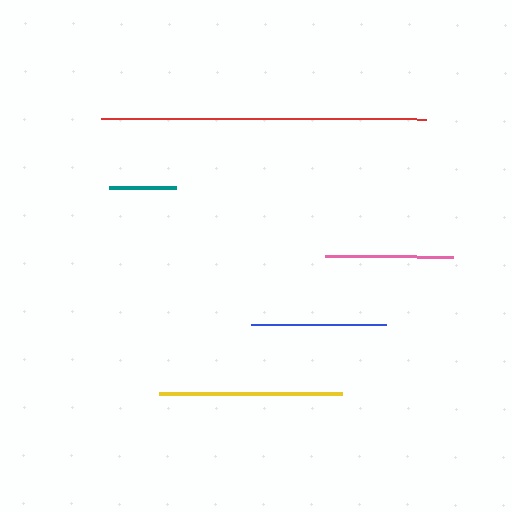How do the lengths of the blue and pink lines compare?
The blue and pink lines are approximately the same length.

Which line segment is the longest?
The red line is the longest at approximately 325 pixels.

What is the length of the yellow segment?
The yellow segment is approximately 183 pixels long.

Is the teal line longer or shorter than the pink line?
The pink line is longer than the teal line.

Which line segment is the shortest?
The teal line is the shortest at approximately 66 pixels.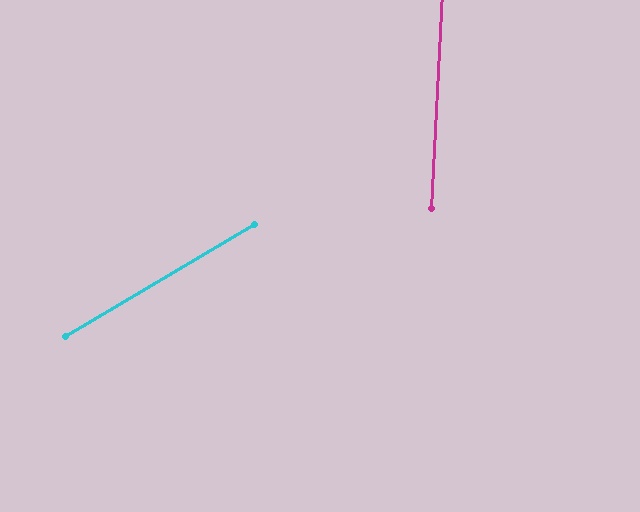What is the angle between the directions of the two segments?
Approximately 56 degrees.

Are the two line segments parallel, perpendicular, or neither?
Neither parallel nor perpendicular — they differ by about 56°.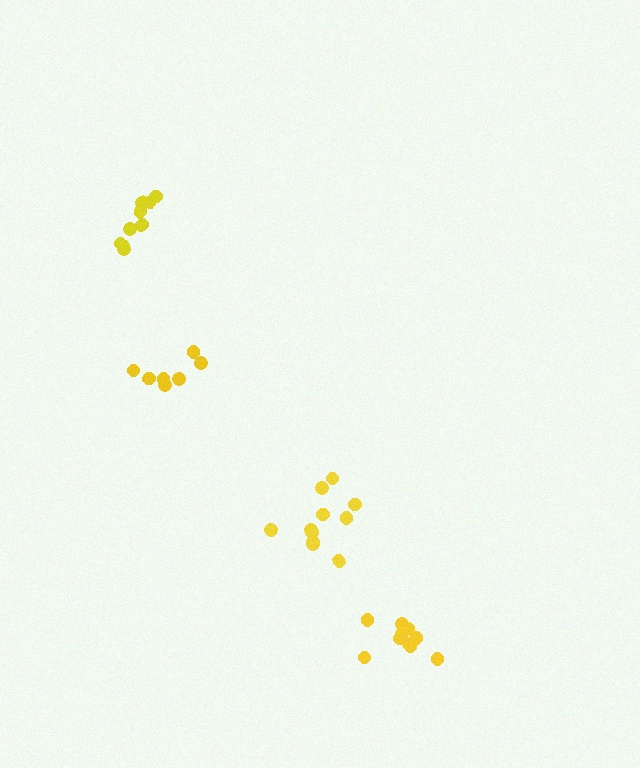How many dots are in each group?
Group 1: 11 dots, Group 2: 7 dots, Group 3: 10 dots, Group 4: 9 dots (37 total).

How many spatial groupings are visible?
There are 4 spatial groupings.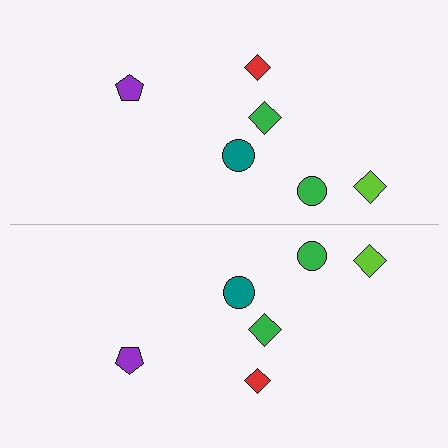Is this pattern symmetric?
Yes, this pattern has bilateral (reflection) symmetry.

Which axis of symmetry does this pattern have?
The pattern has a horizontal axis of symmetry running through the center of the image.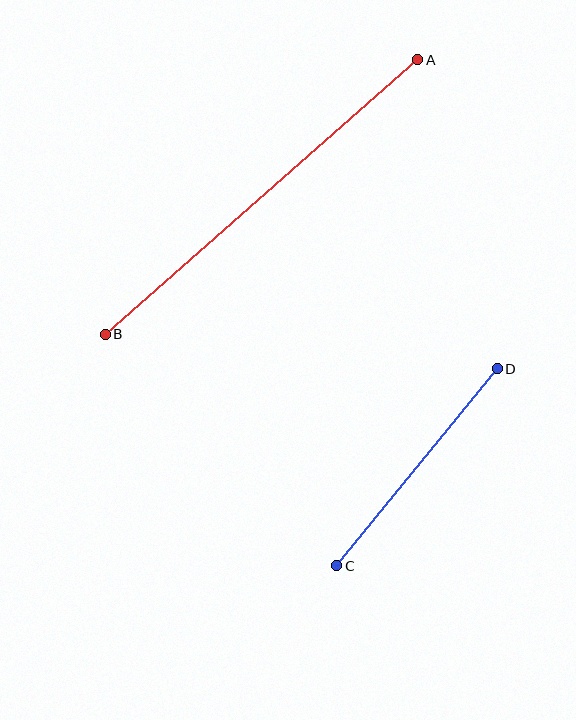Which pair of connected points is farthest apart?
Points A and B are farthest apart.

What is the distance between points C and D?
The distance is approximately 254 pixels.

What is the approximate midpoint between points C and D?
The midpoint is at approximately (417, 467) pixels.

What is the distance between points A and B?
The distance is approximately 416 pixels.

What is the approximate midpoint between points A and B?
The midpoint is at approximately (262, 197) pixels.